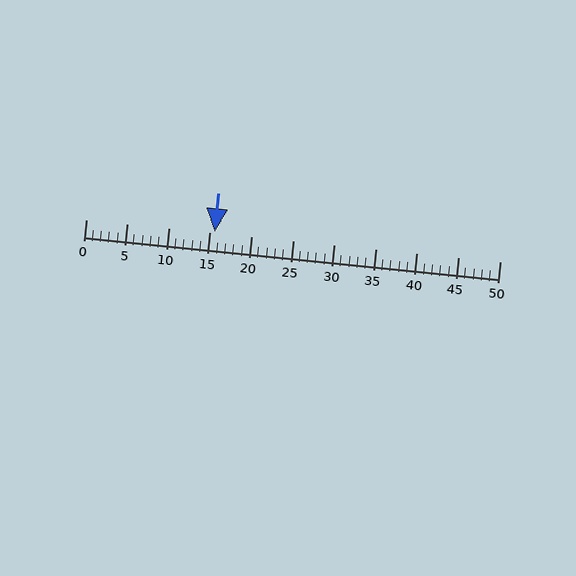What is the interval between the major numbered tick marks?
The major tick marks are spaced 5 units apart.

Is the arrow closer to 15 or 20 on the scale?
The arrow is closer to 15.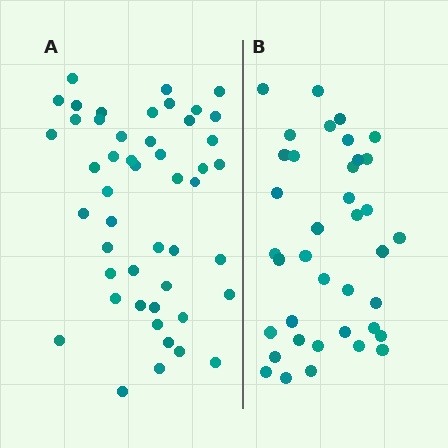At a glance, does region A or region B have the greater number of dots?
Region A (the left region) has more dots.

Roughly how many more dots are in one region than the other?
Region A has roughly 10 or so more dots than region B.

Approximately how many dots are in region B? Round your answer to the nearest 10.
About 40 dots. (The exact count is 38, which rounds to 40.)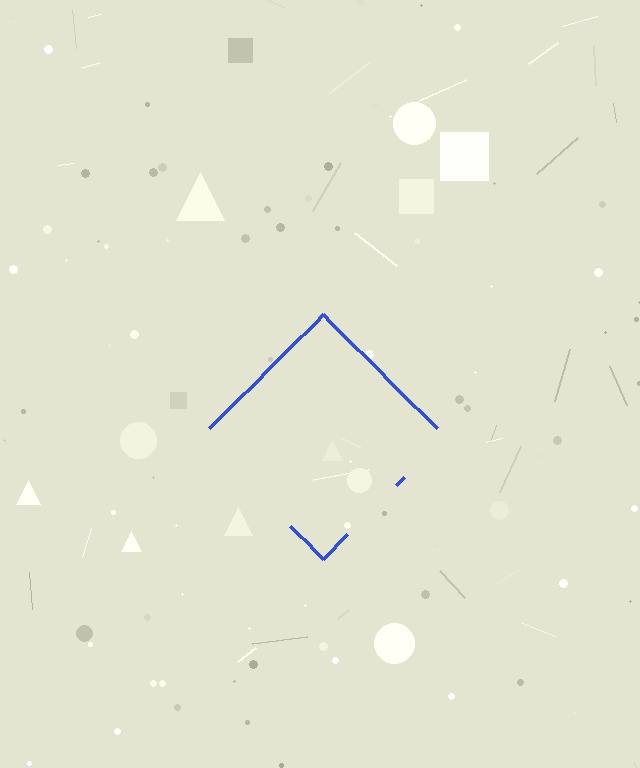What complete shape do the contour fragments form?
The contour fragments form a diamond.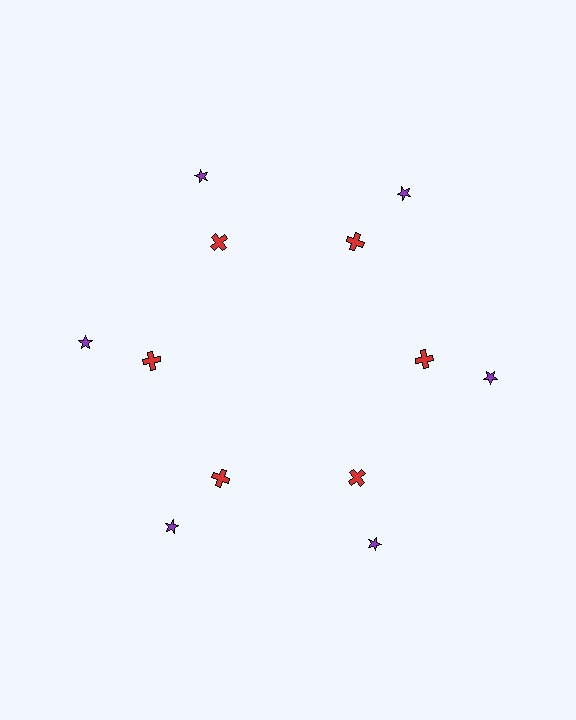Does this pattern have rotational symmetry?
Yes, this pattern has 6-fold rotational symmetry. It looks the same after rotating 60 degrees around the center.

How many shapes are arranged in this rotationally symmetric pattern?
There are 12 shapes, arranged in 6 groups of 2.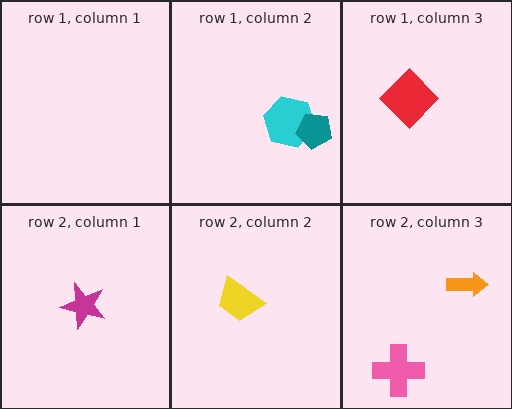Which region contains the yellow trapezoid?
The row 2, column 2 region.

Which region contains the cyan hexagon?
The row 1, column 2 region.